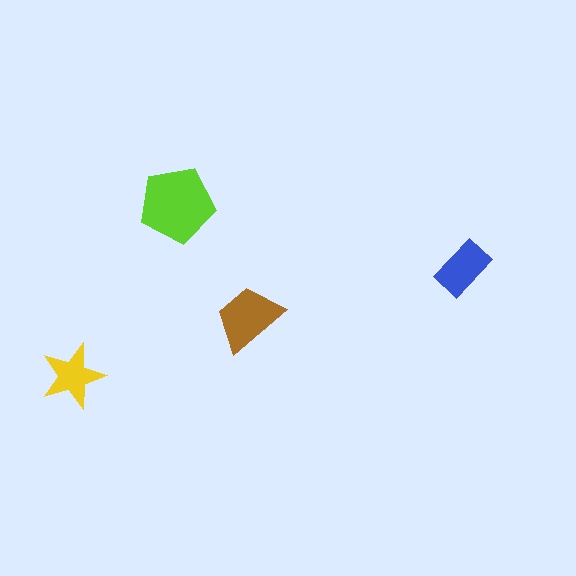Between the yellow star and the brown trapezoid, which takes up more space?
The brown trapezoid.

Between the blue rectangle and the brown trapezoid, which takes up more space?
The brown trapezoid.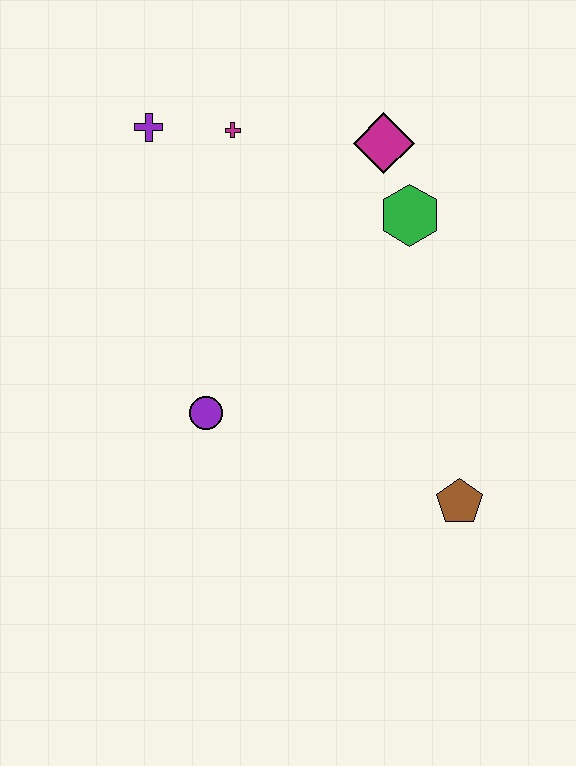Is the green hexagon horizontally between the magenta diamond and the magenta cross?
No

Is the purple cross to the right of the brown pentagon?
No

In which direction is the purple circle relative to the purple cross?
The purple circle is below the purple cross.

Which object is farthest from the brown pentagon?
The purple cross is farthest from the brown pentagon.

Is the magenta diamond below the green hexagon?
No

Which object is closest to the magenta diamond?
The green hexagon is closest to the magenta diamond.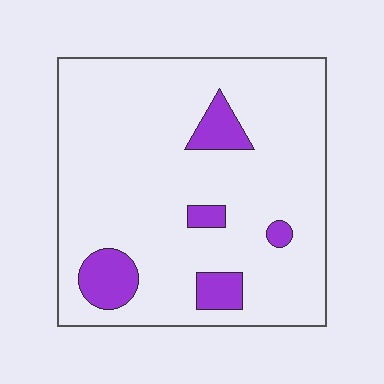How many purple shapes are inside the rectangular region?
5.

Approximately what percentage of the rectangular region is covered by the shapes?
Approximately 10%.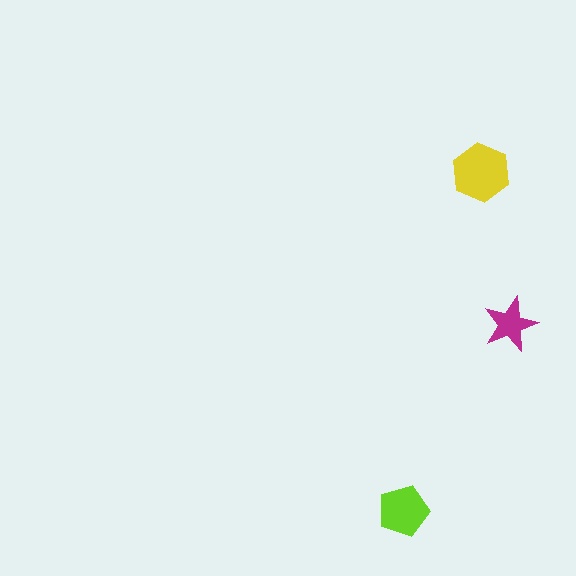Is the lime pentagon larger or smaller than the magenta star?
Larger.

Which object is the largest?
The yellow hexagon.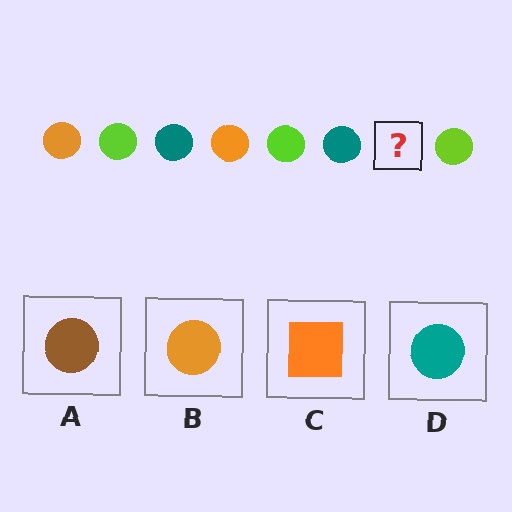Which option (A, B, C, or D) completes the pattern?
B.